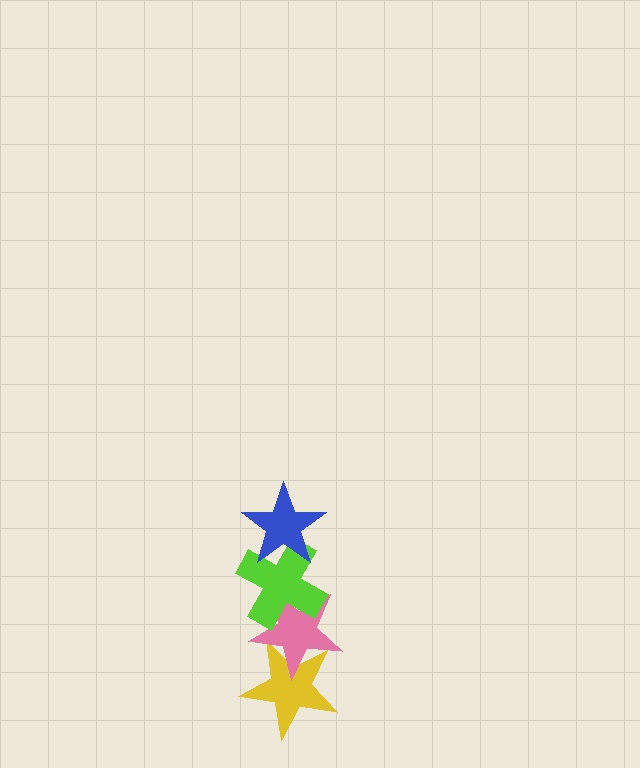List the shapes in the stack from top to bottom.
From top to bottom: the blue star, the lime cross, the pink star, the yellow star.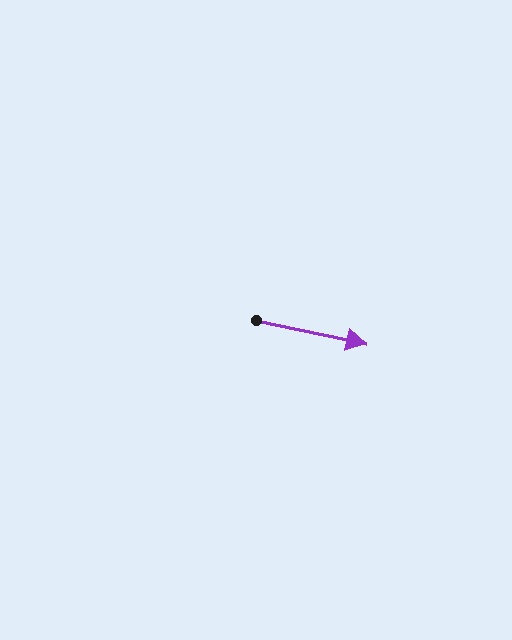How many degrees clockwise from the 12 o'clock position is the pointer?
Approximately 102 degrees.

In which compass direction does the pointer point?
East.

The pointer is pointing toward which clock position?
Roughly 3 o'clock.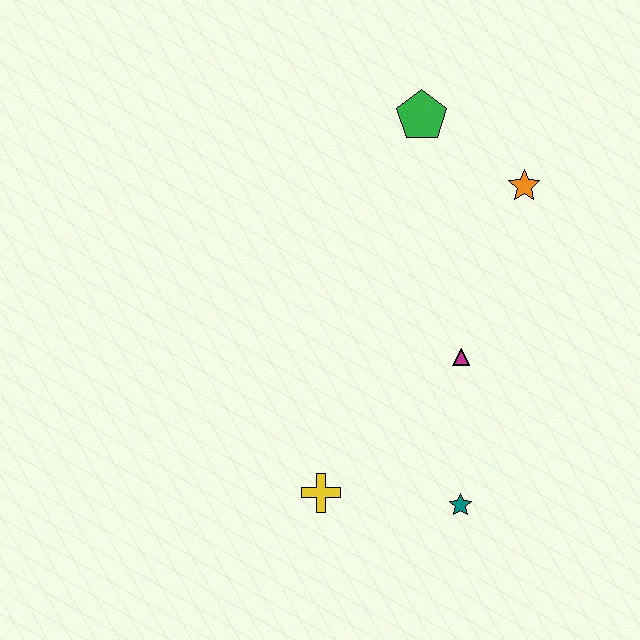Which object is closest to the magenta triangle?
The teal star is closest to the magenta triangle.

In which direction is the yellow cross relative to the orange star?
The yellow cross is below the orange star.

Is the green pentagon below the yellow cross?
No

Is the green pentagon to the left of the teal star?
Yes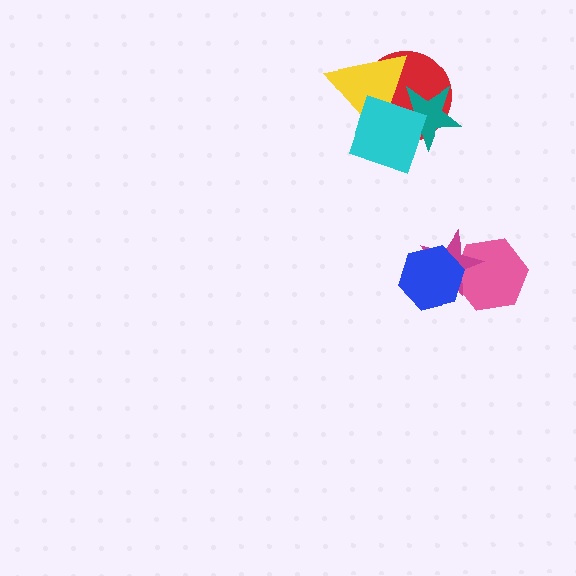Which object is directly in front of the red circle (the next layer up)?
The teal star is directly in front of the red circle.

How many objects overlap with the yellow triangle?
3 objects overlap with the yellow triangle.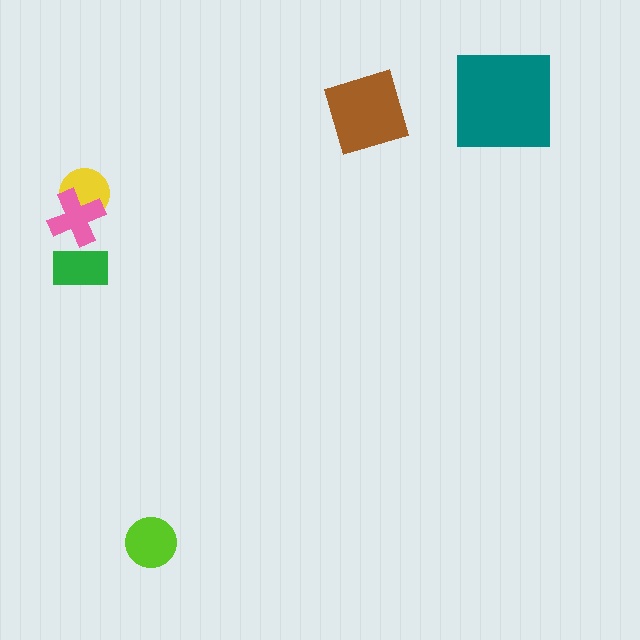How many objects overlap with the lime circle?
0 objects overlap with the lime circle.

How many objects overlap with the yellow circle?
1 object overlaps with the yellow circle.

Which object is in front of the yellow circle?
The pink cross is in front of the yellow circle.